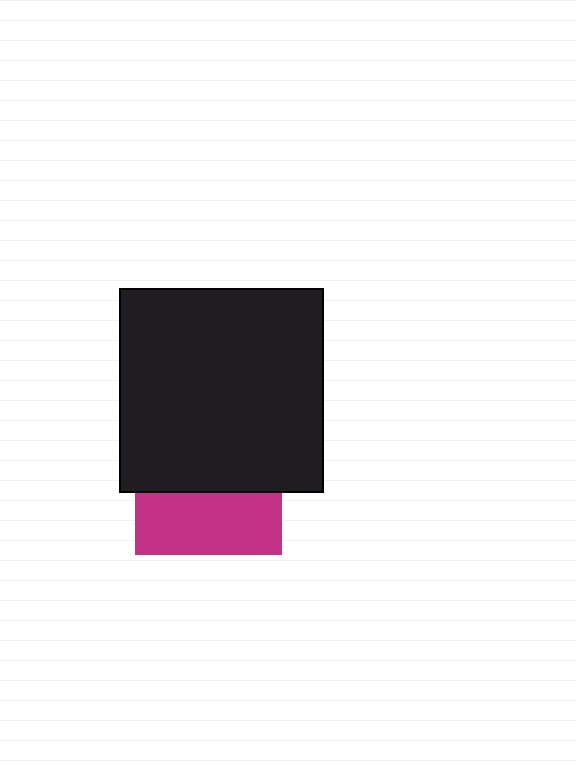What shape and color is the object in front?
The object in front is a black square.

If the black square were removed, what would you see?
You would see the complete magenta square.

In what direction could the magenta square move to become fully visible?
The magenta square could move down. That would shift it out from behind the black square entirely.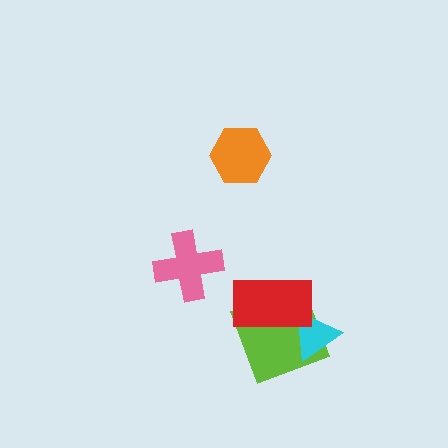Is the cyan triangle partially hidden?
Yes, it is partially covered by another shape.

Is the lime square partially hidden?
Yes, it is partially covered by another shape.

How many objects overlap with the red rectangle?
2 objects overlap with the red rectangle.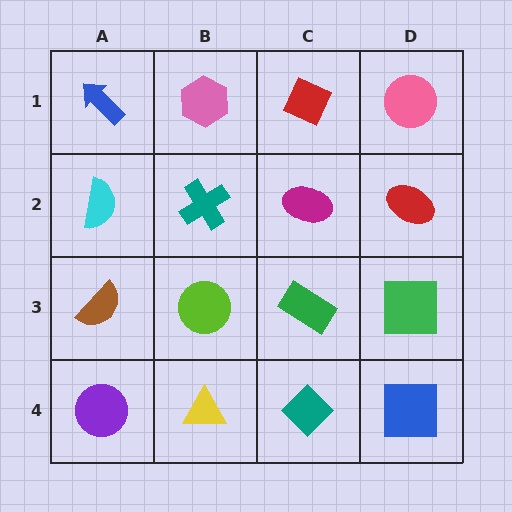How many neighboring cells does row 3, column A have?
3.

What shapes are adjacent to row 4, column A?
A brown semicircle (row 3, column A), a yellow triangle (row 4, column B).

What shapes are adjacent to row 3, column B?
A teal cross (row 2, column B), a yellow triangle (row 4, column B), a brown semicircle (row 3, column A), a green rectangle (row 3, column C).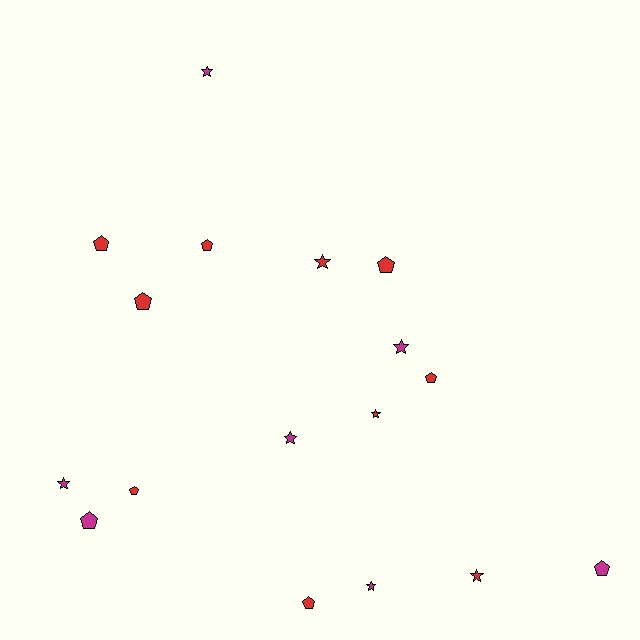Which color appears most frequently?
Red, with 10 objects.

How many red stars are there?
There are 3 red stars.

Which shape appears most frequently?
Pentagon, with 9 objects.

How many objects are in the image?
There are 17 objects.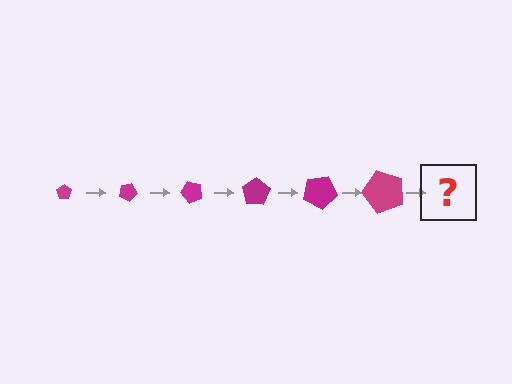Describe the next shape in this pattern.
It should be a pentagon, larger than the previous one and rotated 150 degrees from the start.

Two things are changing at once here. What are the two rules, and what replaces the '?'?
The two rules are that the pentagon grows larger each step and it rotates 25 degrees each step. The '?' should be a pentagon, larger than the previous one and rotated 150 degrees from the start.